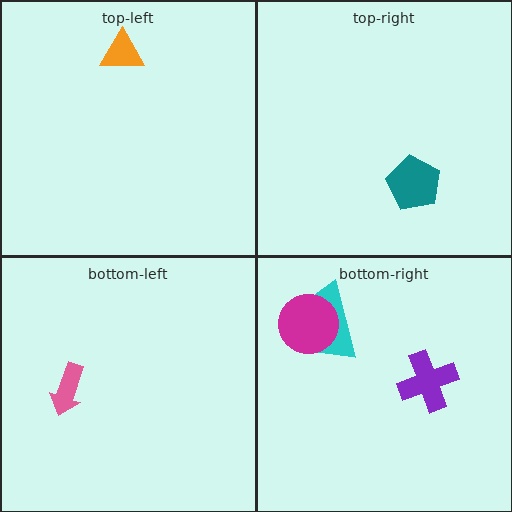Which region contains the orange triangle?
The top-left region.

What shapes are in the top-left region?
The orange triangle.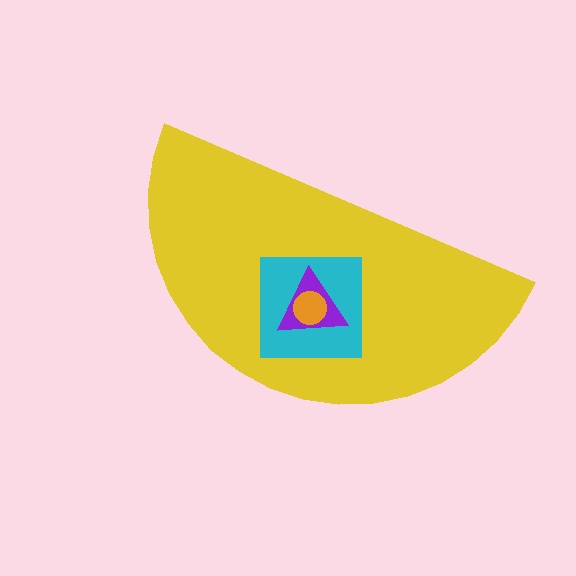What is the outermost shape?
The yellow semicircle.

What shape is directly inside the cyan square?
The purple triangle.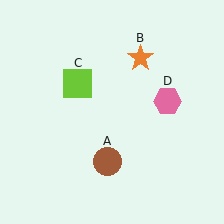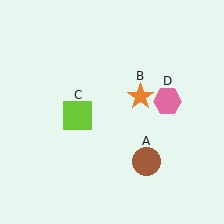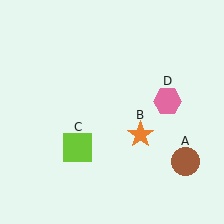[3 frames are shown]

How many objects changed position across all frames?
3 objects changed position: brown circle (object A), orange star (object B), lime square (object C).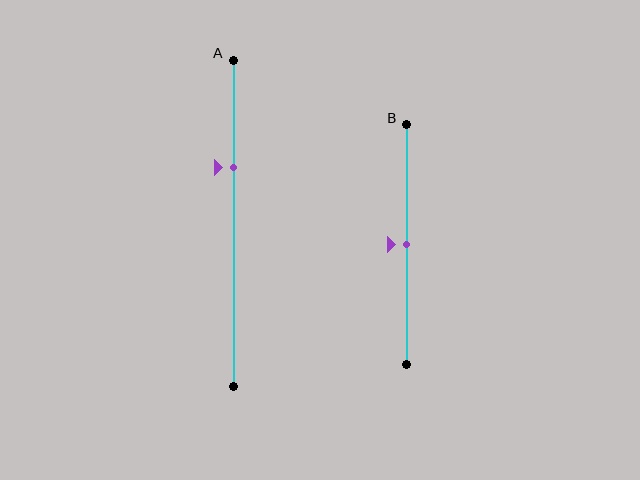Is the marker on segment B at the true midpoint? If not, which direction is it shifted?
Yes, the marker on segment B is at the true midpoint.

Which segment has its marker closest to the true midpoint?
Segment B has its marker closest to the true midpoint.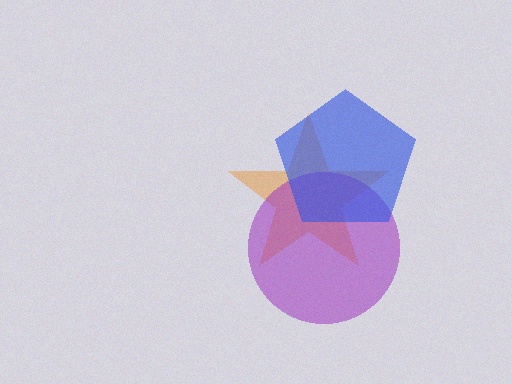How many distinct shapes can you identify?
There are 3 distinct shapes: an orange star, a purple circle, a blue pentagon.